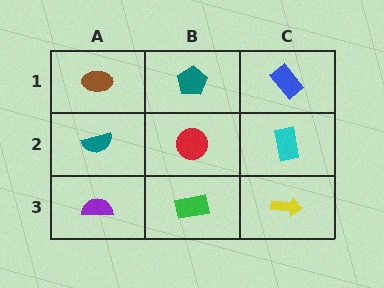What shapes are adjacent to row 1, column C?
A cyan rectangle (row 2, column C), a teal pentagon (row 1, column B).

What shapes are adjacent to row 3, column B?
A red circle (row 2, column B), a purple semicircle (row 3, column A), a yellow arrow (row 3, column C).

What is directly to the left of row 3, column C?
A green rectangle.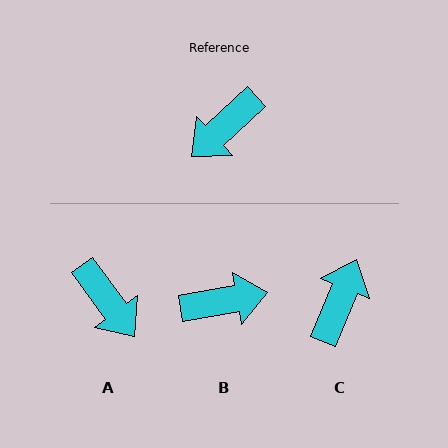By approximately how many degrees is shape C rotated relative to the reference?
Approximately 155 degrees clockwise.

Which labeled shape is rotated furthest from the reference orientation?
C, about 155 degrees away.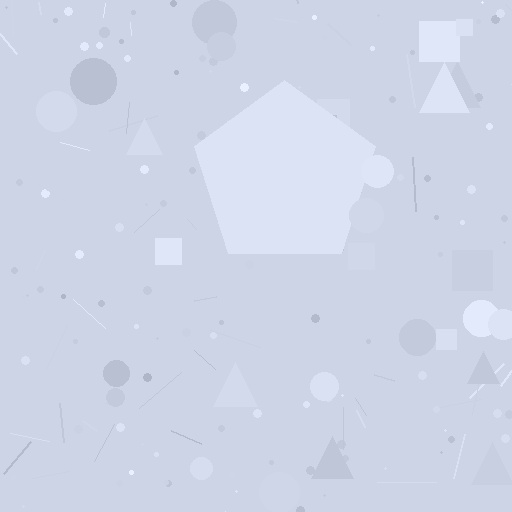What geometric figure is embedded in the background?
A pentagon is embedded in the background.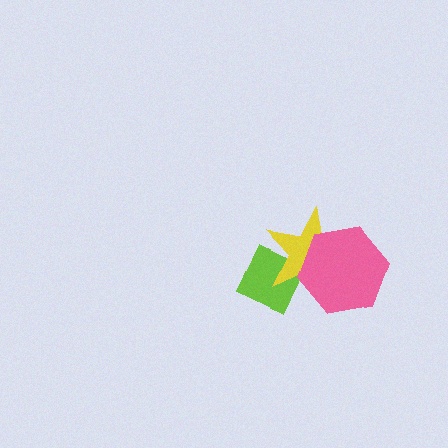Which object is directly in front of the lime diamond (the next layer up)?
The yellow star is directly in front of the lime diamond.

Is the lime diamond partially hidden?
Yes, it is partially covered by another shape.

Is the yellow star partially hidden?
Yes, it is partially covered by another shape.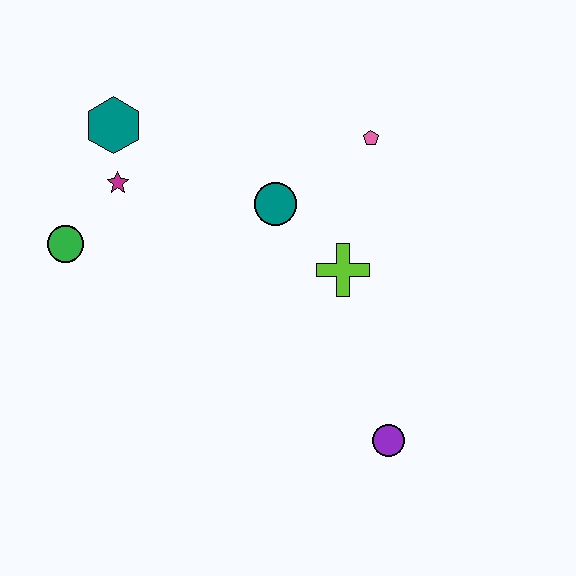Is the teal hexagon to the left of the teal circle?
Yes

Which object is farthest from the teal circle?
The purple circle is farthest from the teal circle.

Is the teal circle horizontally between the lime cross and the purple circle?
No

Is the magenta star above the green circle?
Yes